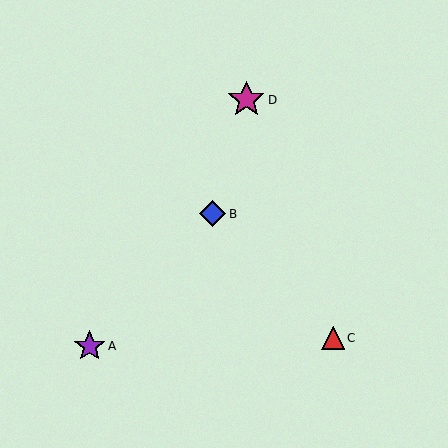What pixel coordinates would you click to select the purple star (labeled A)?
Click at (90, 346) to select the purple star A.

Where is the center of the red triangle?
The center of the red triangle is at (333, 338).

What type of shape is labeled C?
Shape C is a red triangle.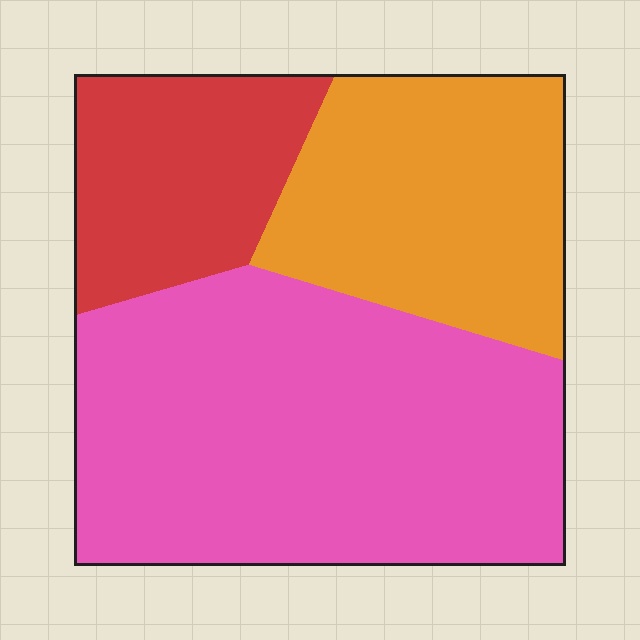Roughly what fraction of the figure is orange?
Orange takes up between a sixth and a third of the figure.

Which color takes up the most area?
Pink, at roughly 55%.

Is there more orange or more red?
Orange.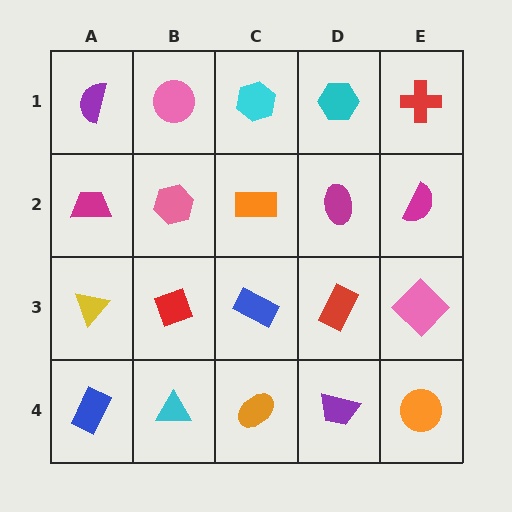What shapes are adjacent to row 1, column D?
A magenta ellipse (row 2, column D), a cyan hexagon (row 1, column C), a red cross (row 1, column E).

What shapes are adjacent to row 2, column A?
A purple semicircle (row 1, column A), a yellow triangle (row 3, column A), a pink hexagon (row 2, column B).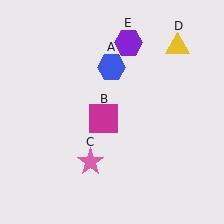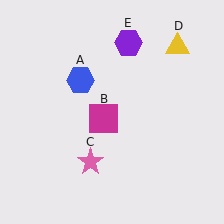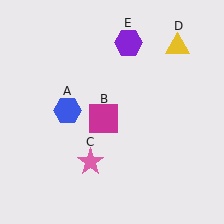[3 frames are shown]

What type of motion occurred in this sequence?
The blue hexagon (object A) rotated counterclockwise around the center of the scene.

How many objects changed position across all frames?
1 object changed position: blue hexagon (object A).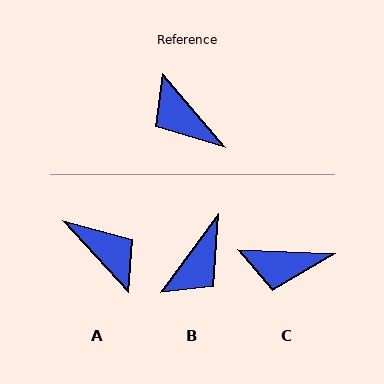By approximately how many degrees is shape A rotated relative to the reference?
Approximately 178 degrees clockwise.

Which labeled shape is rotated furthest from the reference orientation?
A, about 178 degrees away.